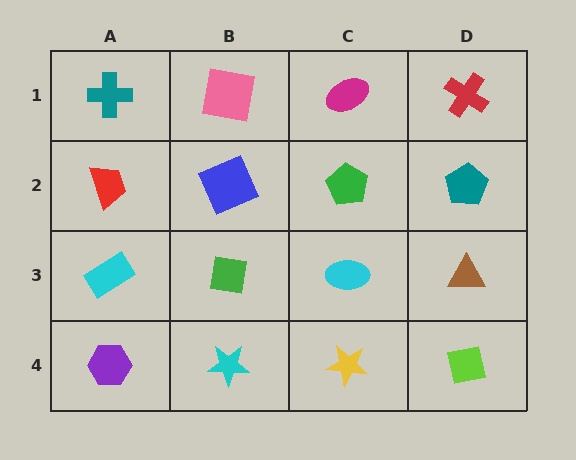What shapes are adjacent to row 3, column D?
A teal pentagon (row 2, column D), a lime square (row 4, column D), a cyan ellipse (row 3, column C).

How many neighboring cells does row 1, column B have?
3.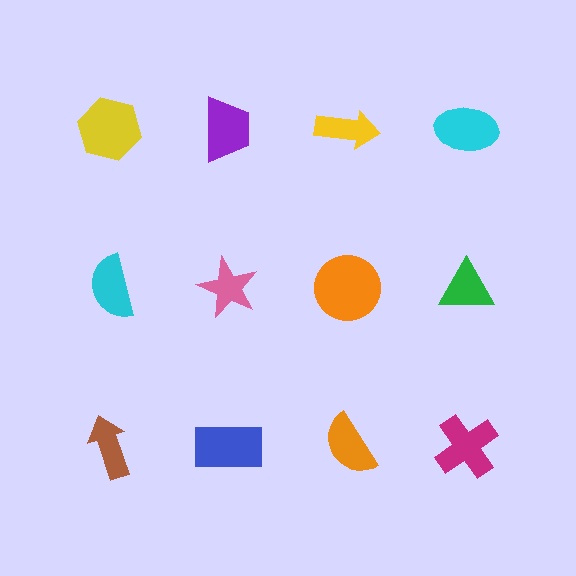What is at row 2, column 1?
A cyan semicircle.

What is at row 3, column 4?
A magenta cross.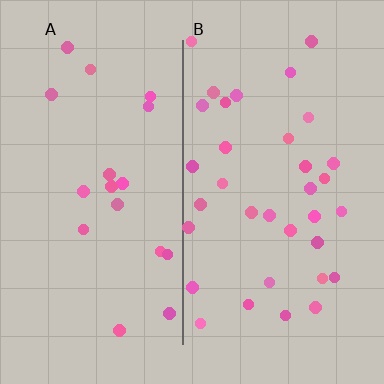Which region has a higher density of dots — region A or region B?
B (the right).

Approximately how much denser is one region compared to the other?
Approximately 1.9× — region B over region A.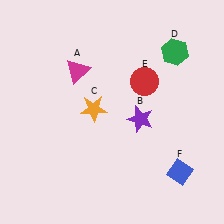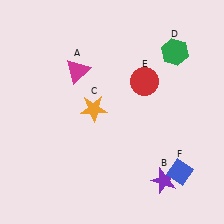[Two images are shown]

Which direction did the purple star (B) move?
The purple star (B) moved down.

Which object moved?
The purple star (B) moved down.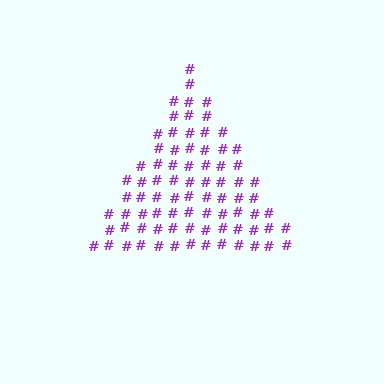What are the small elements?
The small elements are hash symbols.